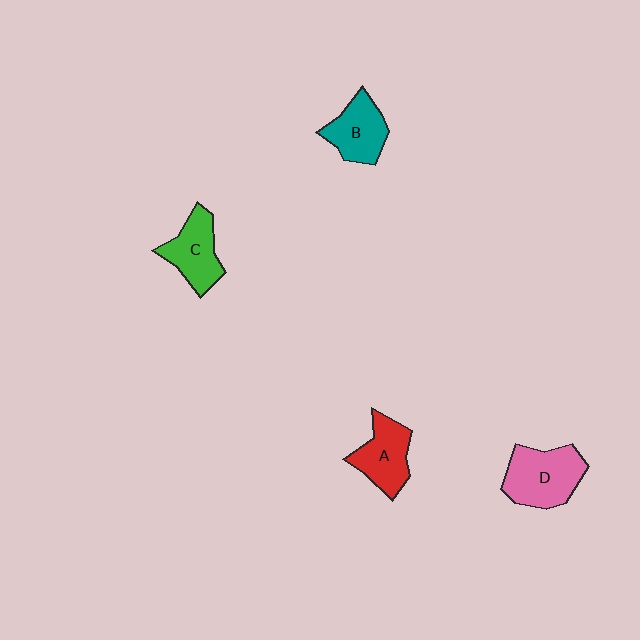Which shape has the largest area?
Shape D (pink).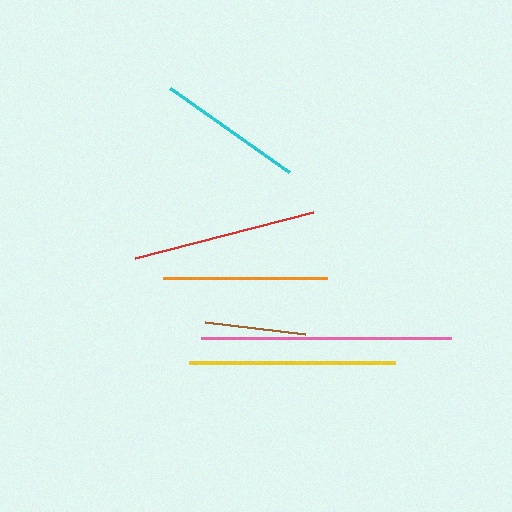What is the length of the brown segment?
The brown segment is approximately 101 pixels long.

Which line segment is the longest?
The pink line is the longest at approximately 250 pixels.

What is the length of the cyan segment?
The cyan segment is approximately 145 pixels long.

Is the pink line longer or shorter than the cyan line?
The pink line is longer than the cyan line.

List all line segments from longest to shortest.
From longest to shortest: pink, yellow, red, orange, cyan, brown.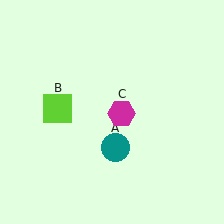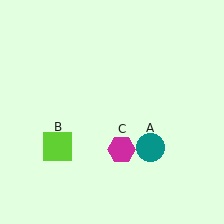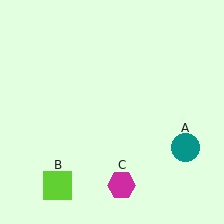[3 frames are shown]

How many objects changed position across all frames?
3 objects changed position: teal circle (object A), lime square (object B), magenta hexagon (object C).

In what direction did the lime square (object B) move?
The lime square (object B) moved down.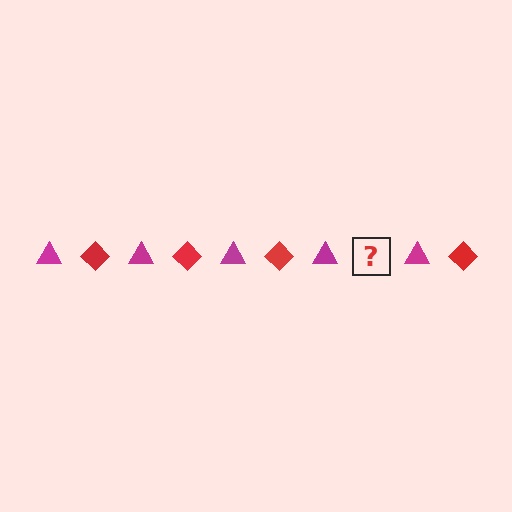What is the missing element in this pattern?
The missing element is a red diamond.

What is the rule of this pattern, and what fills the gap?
The rule is that the pattern alternates between magenta triangle and red diamond. The gap should be filled with a red diamond.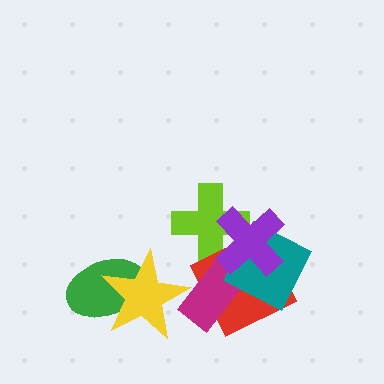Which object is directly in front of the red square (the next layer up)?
The magenta rectangle is directly in front of the red square.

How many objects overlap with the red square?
4 objects overlap with the red square.